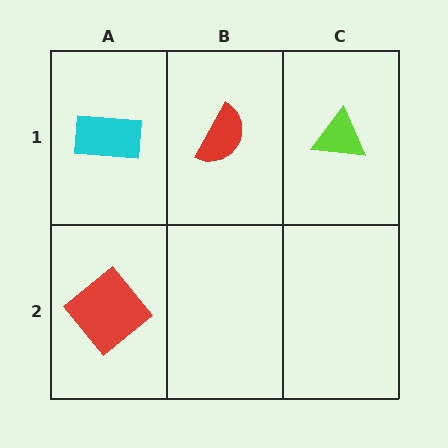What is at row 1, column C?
A lime triangle.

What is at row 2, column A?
A red diamond.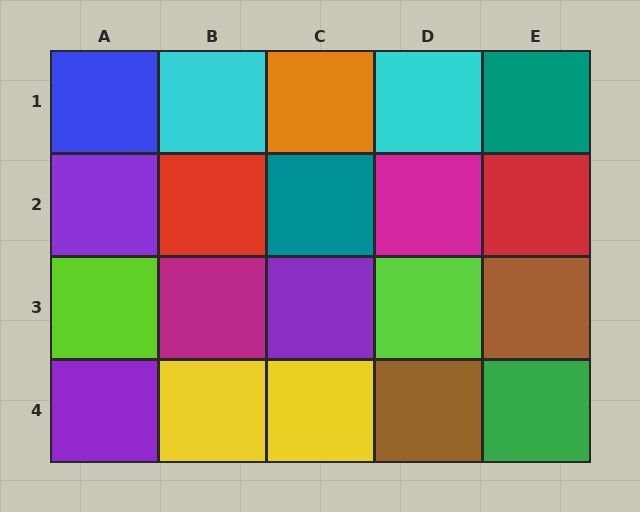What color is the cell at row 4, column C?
Yellow.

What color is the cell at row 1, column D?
Cyan.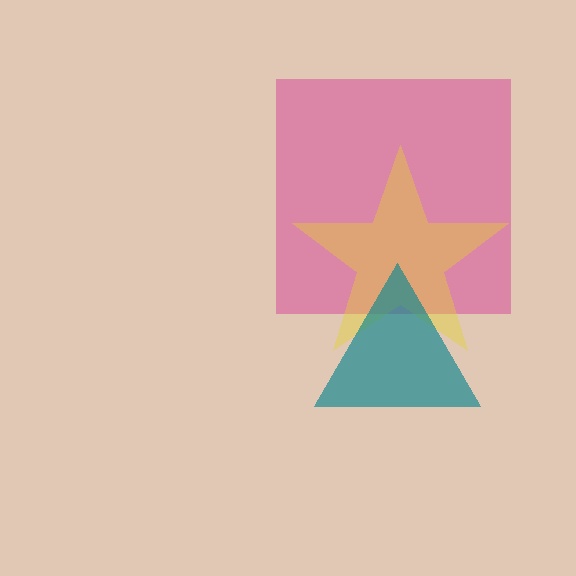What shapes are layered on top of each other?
The layered shapes are: a magenta square, a yellow star, a teal triangle.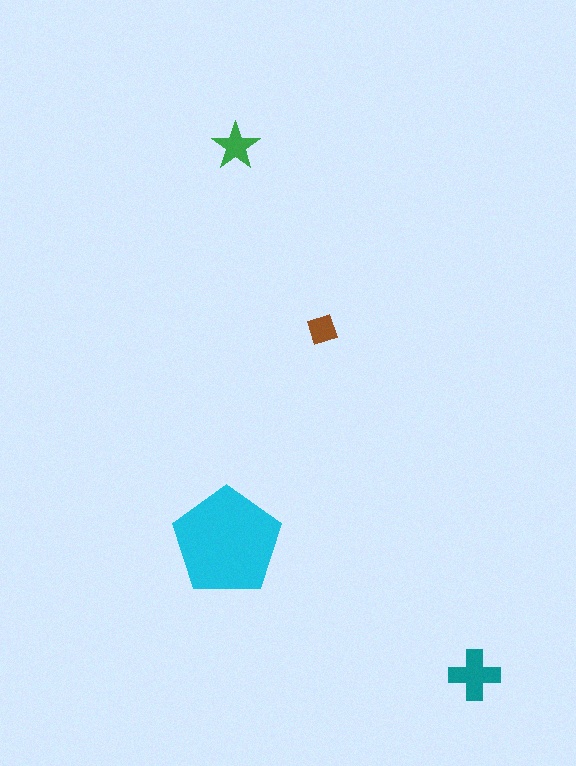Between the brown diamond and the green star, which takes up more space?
The green star.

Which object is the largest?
The cyan pentagon.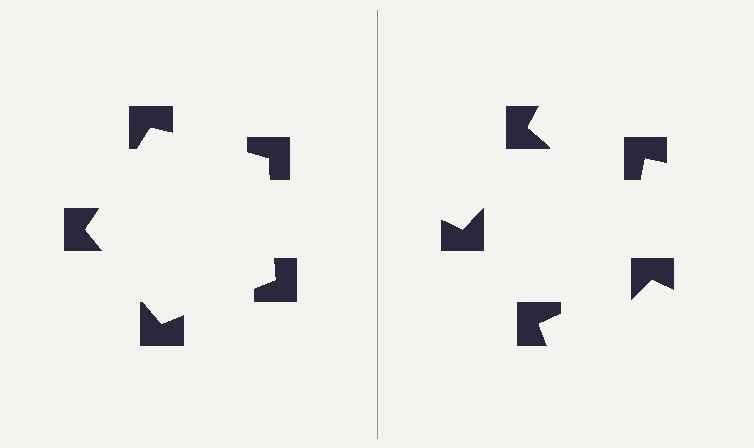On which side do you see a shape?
An illusory pentagon appears on the left side. On the right side the wedge cuts are rotated, so no coherent shape forms.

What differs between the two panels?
The notched squares are positioned identically on both sides; only the wedge orientations differ. On the left they align to a pentagon; on the right they are misaligned.